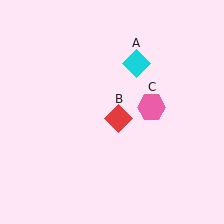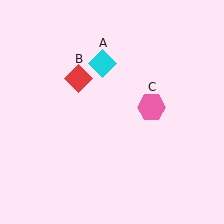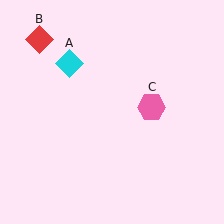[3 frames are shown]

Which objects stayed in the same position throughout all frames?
Pink hexagon (object C) remained stationary.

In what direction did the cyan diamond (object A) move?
The cyan diamond (object A) moved left.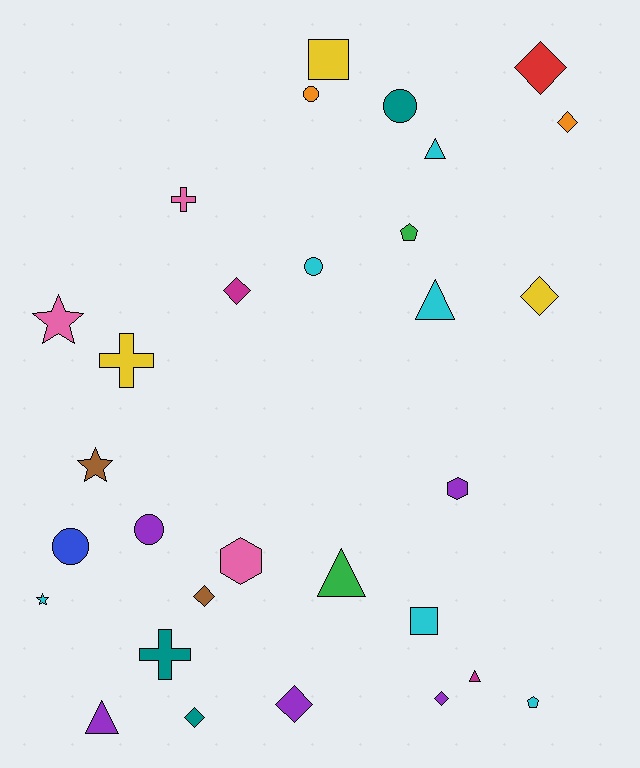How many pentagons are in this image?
There are 2 pentagons.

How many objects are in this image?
There are 30 objects.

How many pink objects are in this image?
There are 3 pink objects.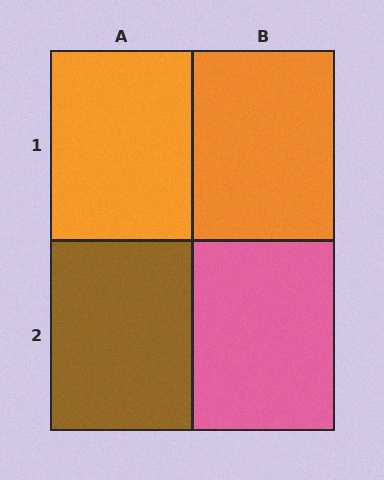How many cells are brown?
1 cell is brown.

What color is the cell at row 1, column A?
Orange.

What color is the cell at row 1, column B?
Orange.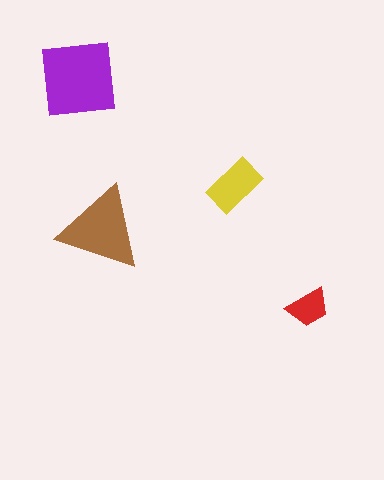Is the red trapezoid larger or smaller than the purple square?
Smaller.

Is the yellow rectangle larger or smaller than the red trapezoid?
Larger.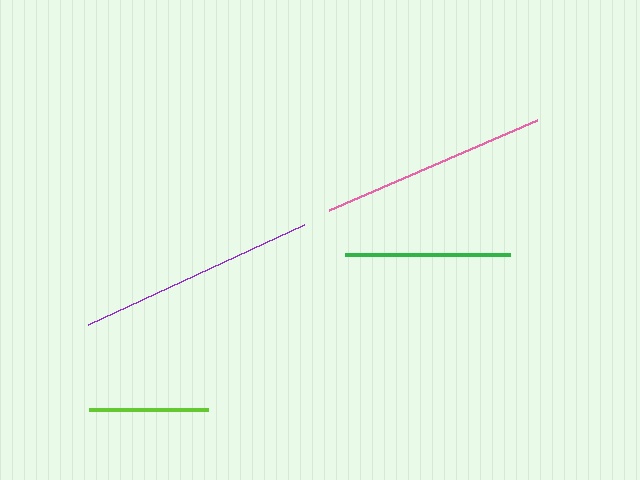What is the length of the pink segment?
The pink segment is approximately 226 pixels long.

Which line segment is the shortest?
The lime line is the shortest at approximately 119 pixels.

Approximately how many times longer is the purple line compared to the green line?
The purple line is approximately 1.4 times the length of the green line.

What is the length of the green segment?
The green segment is approximately 166 pixels long.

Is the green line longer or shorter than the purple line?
The purple line is longer than the green line.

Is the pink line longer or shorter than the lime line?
The pink line is longer than the lime line.